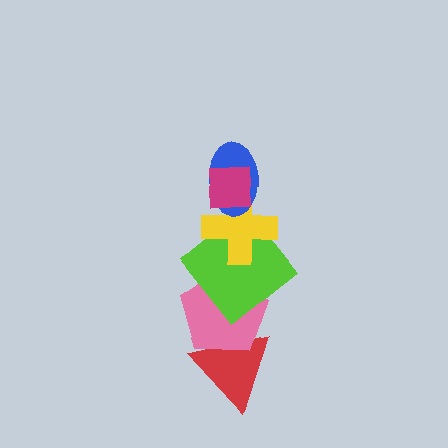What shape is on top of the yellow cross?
The blue ellipse is on top of the yellow cross.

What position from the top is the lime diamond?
The lime diamond is 4th from the top.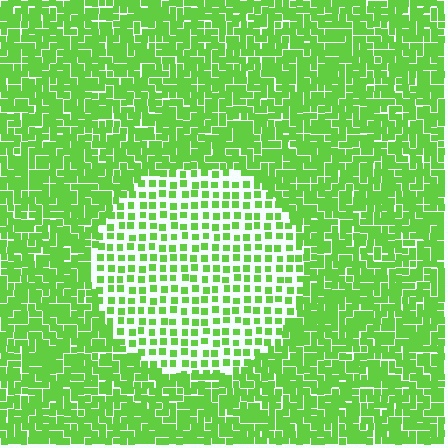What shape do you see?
I see a circle.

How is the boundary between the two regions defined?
The boundary is defined by a change in element density (approximately 2.2x ratio). All elements are the same color, size, and shape.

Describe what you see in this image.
The image contains small lime elements arranged at two different densities. A circle-shaped region is visible where the elements are less densely packed than the surrounding area.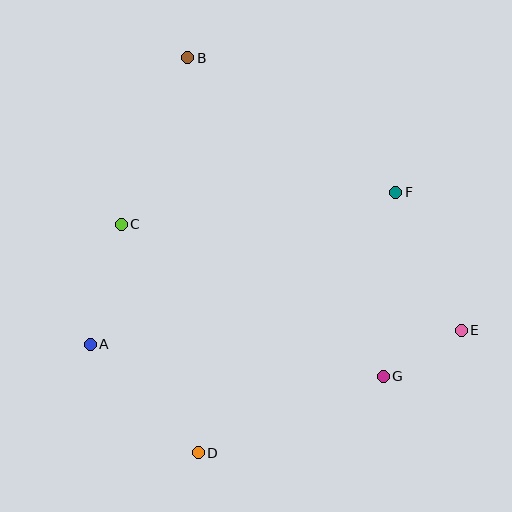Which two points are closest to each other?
Points E and G are closest to each other.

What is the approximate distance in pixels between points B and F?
The distance between B and F is approximately 247 pixels.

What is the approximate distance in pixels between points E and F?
The distance between E and F is approximately 153 pixels.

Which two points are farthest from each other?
Points B and D are farthest from each other.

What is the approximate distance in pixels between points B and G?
The distance between B and G is approximately 373 pixels.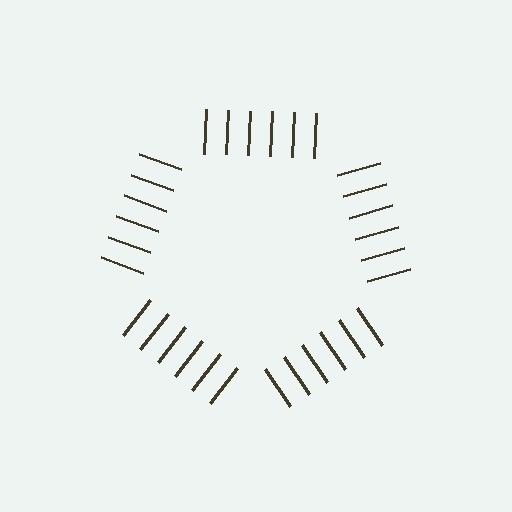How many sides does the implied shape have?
5 sides — the line-ends trace a pentagon.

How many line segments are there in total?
30 — 6 along each of the 5 edges.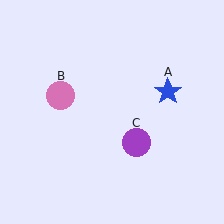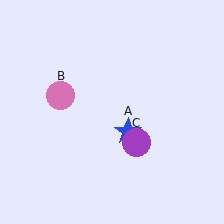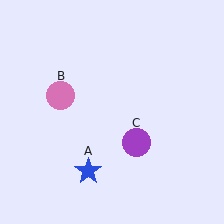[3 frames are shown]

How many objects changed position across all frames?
1 object changed position: blue star (object A).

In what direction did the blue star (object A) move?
The blue star (object A) moved down and to the left.